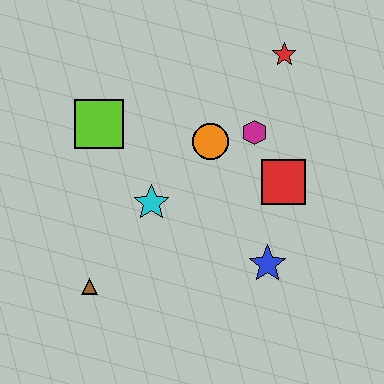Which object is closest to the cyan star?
The orange circle is closest to the cyan star.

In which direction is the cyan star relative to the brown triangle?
The cyan star is above the brown triangle.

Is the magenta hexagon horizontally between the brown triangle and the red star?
Yes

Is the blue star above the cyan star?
No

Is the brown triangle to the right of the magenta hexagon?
No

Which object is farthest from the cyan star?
The red star is farthest from the cyan star.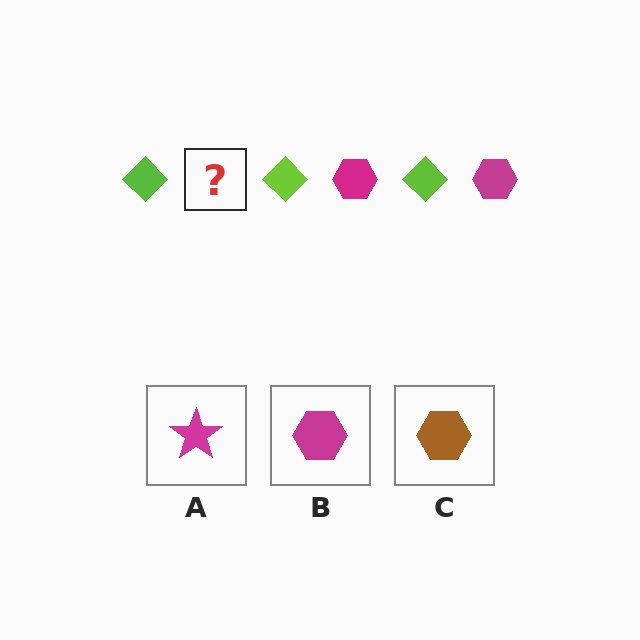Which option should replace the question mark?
Option B.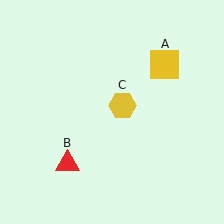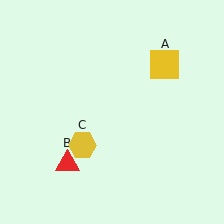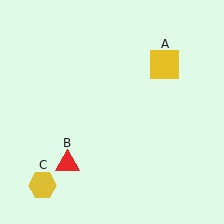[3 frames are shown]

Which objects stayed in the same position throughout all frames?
Yellow square (object A) and red triangle (object B) remained stationary.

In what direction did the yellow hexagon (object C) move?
The yellow hexagon (object C) moved down and to the left.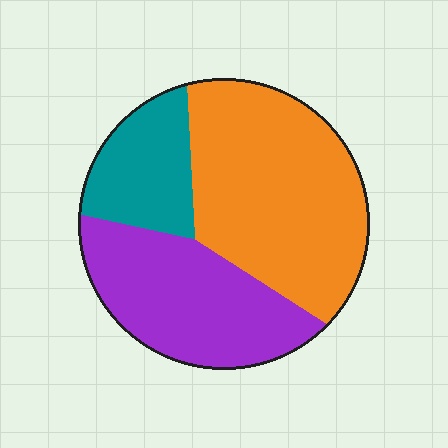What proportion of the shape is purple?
Purple takes up between a quarter and a half of the shape.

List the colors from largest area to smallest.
From largest to smallest: orange, purple, teal.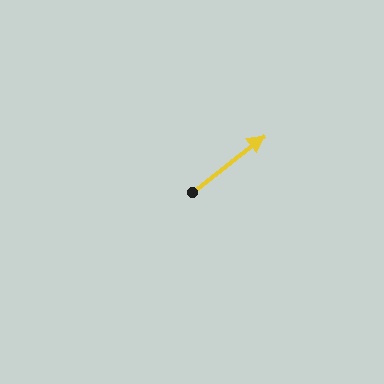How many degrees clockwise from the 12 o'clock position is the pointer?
Approximately 52 degrees.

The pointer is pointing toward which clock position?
Roughly 2 o'clock.